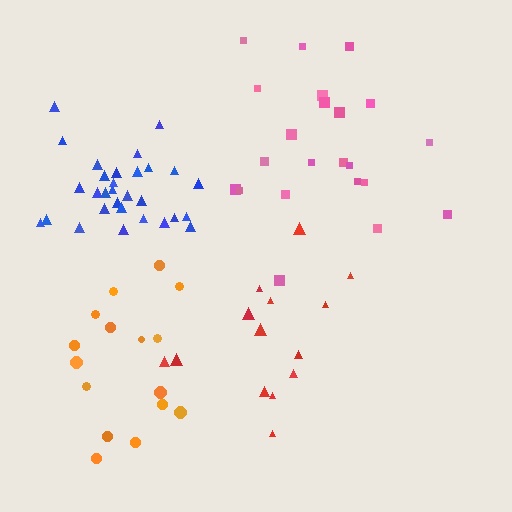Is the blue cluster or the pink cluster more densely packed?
Blue.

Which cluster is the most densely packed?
Blue.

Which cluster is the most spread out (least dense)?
Red.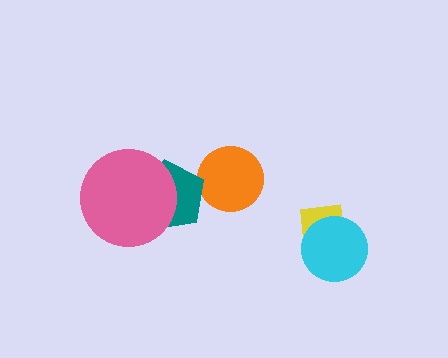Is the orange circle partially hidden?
Yes, it is partially covered by another shape.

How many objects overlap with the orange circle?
1 object overlaps with the orange circle.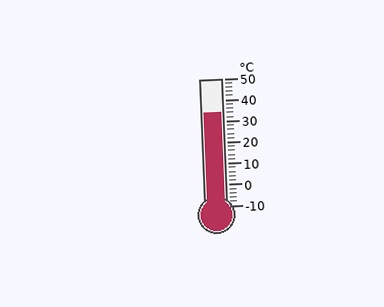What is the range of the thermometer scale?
The thermometer scale ranges from -10°C to 50°C.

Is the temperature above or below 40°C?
The temperature is below 40°C.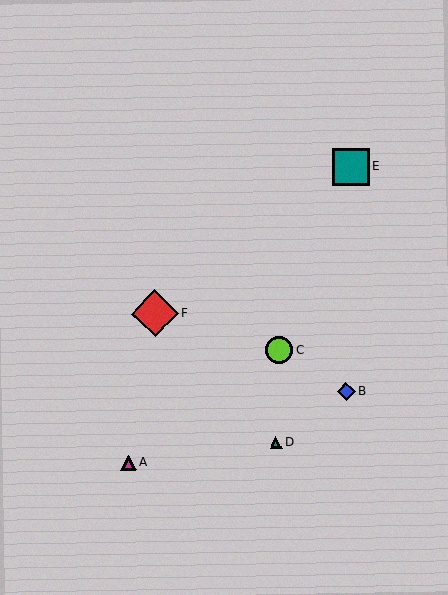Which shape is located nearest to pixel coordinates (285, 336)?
The lime circle (labeled C) at (279, 350) is nearest to that location.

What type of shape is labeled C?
Shape C is a lime circle.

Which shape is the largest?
The red diamond (labeled F) is the largest.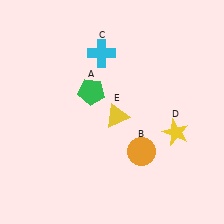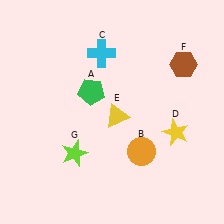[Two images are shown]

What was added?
A brown hexagon (F), a lime star (G) were added in Image 2.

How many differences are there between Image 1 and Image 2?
There are 2 differences between the two images.